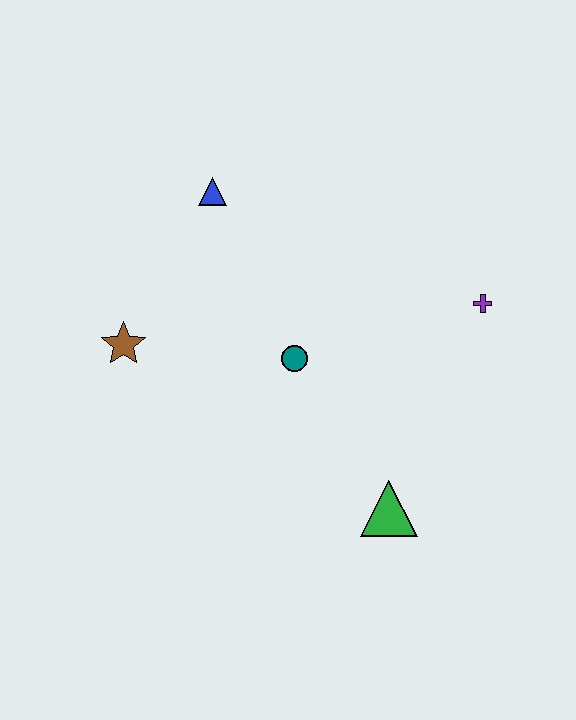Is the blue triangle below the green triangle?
No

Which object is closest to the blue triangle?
The brown star is closest to the blue triangle.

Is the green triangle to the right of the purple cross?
No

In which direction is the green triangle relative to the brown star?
The green triangle is to the right of the brown star.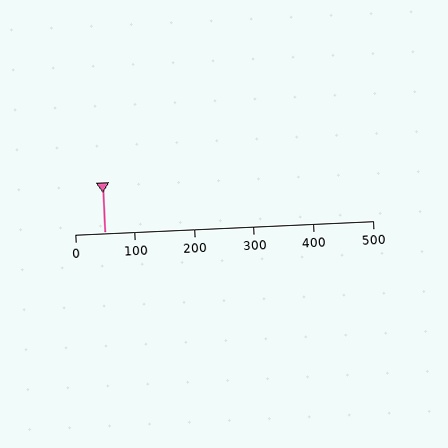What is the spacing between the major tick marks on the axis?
The major ticks are spaced 100 apart.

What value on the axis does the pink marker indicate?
The marker indicates approximately 50.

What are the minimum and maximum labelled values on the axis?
The axis runs from 0 to 500.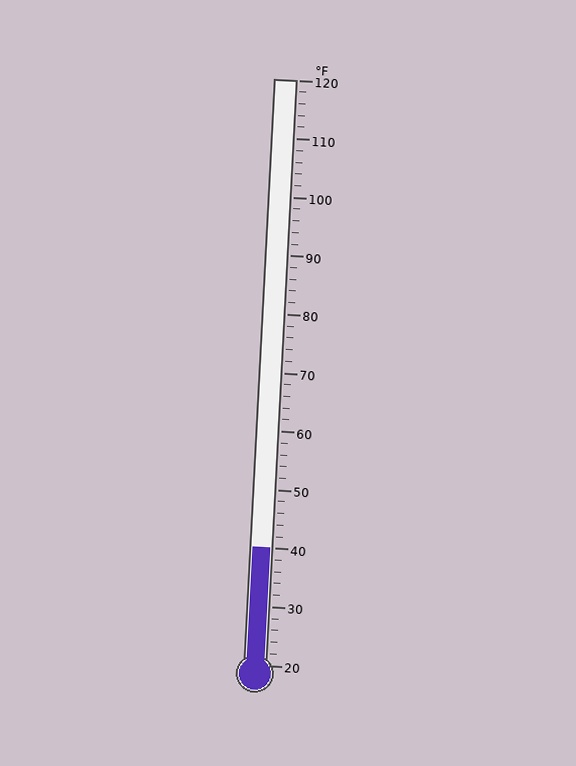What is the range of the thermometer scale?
The thermometer scale ranges from 20°F to 120°F.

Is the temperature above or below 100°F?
The temperature is below 100°F.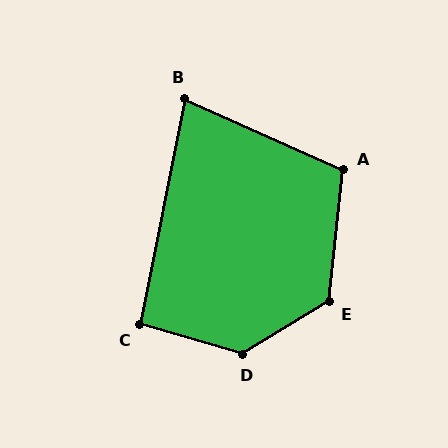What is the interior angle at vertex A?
Approximately 108 degrees (obtuse).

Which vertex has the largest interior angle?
D, at approximately 133 degrees.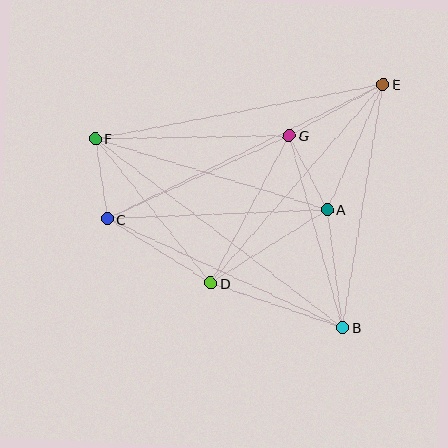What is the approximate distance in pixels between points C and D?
The distance between C and D is approximately 122 pixels.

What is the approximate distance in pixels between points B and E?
The distance between B and E is approximately 247 pixels.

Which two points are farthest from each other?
Points B and F are farthest from each other.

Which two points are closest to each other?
Points C and F are closest to each other.